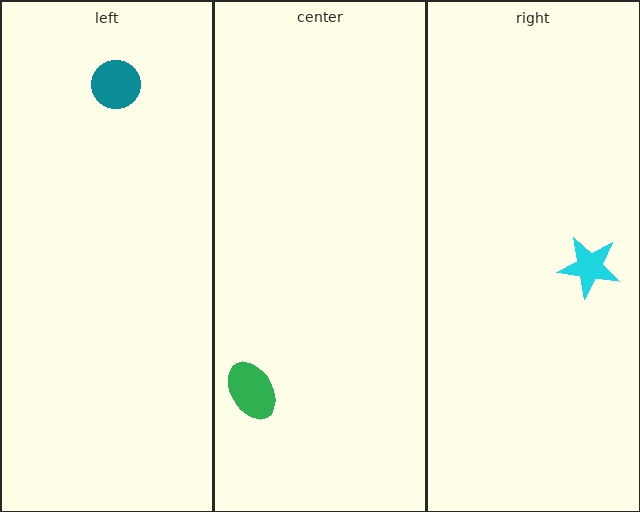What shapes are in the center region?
The green ellipse.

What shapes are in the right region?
The cyan star.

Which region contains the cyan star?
The right region.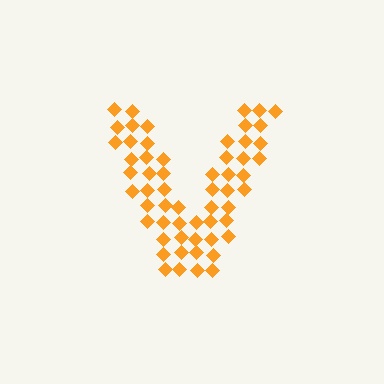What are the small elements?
The small elements are diamonds.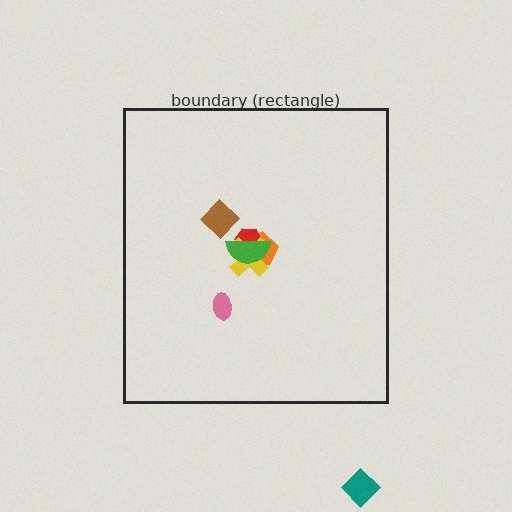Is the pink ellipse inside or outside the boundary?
Inside.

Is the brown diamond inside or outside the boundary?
Inside.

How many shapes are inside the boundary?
6 inside, 1 outside.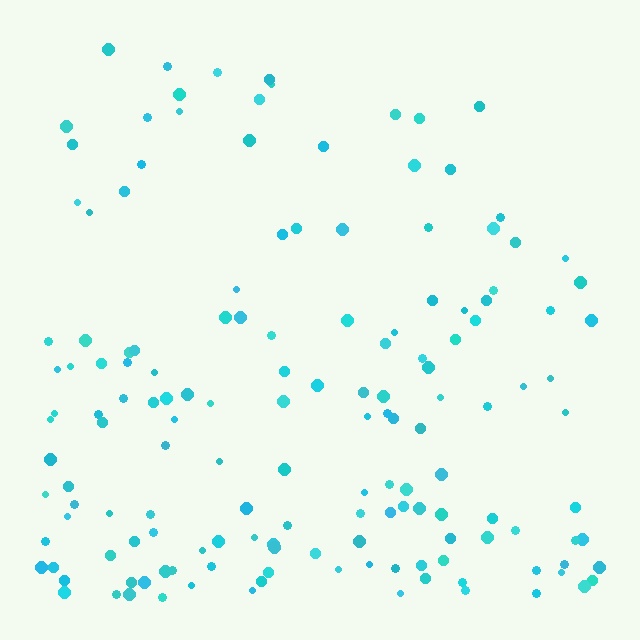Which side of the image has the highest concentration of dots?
The bottom.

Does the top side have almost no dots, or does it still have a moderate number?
Still a moderate number, just noticeably fewer than the bottom.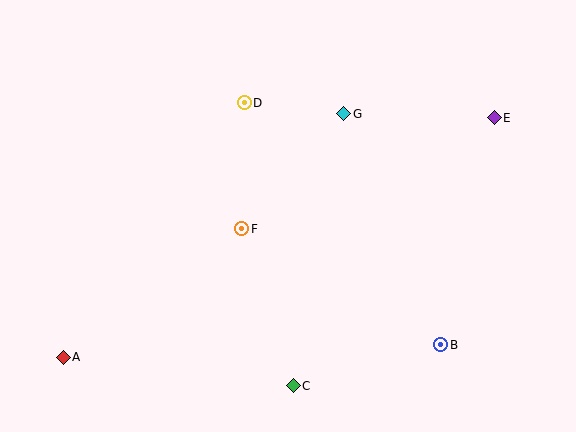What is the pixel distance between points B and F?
The distance between B and F is 230 pixels.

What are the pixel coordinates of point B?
Point B is at (441, 345).